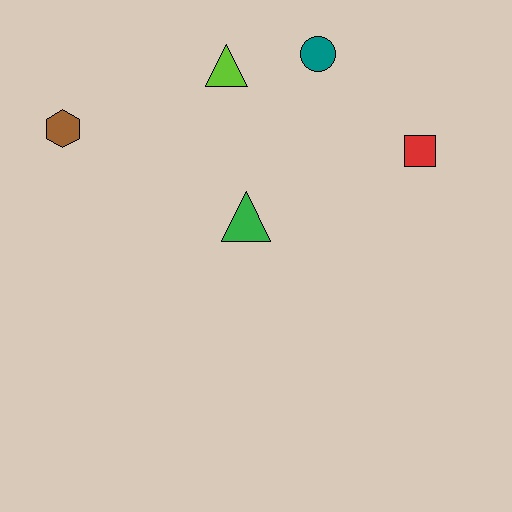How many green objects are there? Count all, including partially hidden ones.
There is 1 green object.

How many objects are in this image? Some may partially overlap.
There are 5 objects.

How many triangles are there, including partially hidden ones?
There are 2 triangles.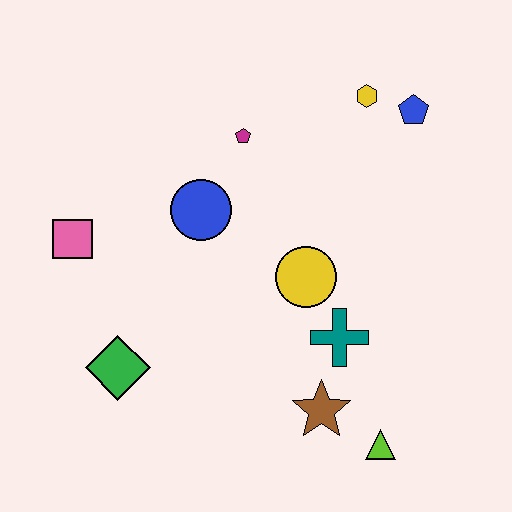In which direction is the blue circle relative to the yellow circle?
The blue circle is to the left of the yellow circle.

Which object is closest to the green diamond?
The pink square is closest to the green diamond.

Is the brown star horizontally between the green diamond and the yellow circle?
No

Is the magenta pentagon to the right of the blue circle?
Yes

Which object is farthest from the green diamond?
The blue pentagon is farthest from the green diamond.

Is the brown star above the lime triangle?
Yes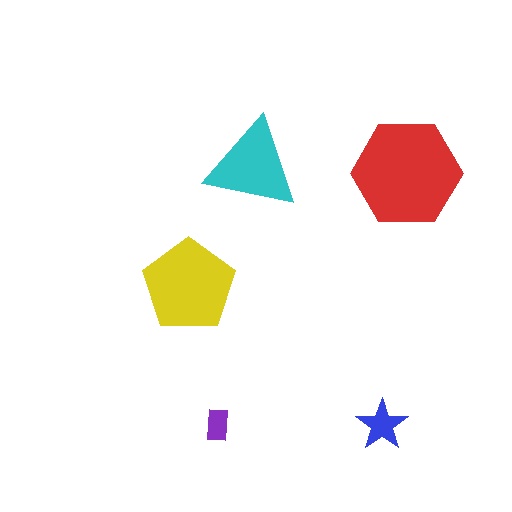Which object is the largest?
The red hexagon.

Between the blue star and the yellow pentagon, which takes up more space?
The yellow pentagon.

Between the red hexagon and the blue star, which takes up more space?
The red hexagon.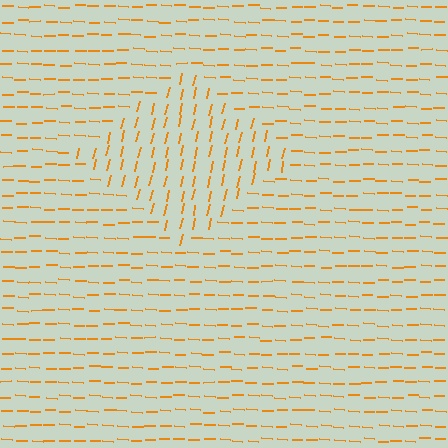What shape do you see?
I see a diamond.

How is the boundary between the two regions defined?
The boundary is defined purely by a change in line orientation (approximately 79 degrees difference). All lines are the same color and thickness.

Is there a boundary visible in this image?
Yes, there is a texture boundary formed by a change in line orientation.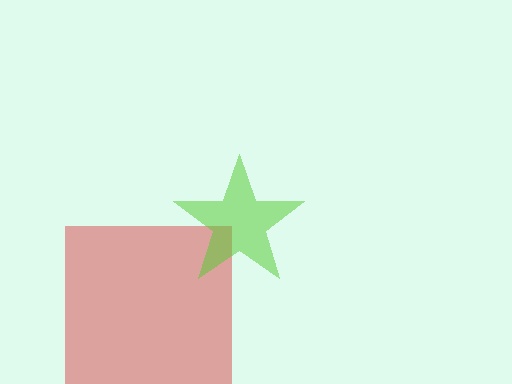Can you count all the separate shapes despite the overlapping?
Yes, there are 2 separate shapes.